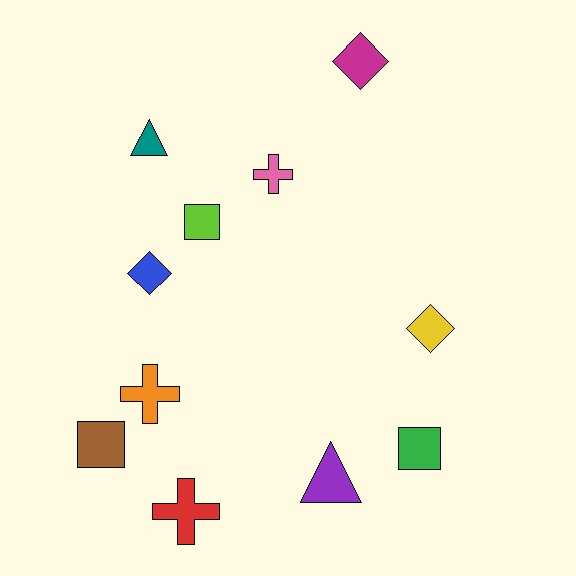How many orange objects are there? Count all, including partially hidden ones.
There is 1 orange object.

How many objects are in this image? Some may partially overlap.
There are 11 objects.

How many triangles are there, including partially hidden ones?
There are 2 triangles.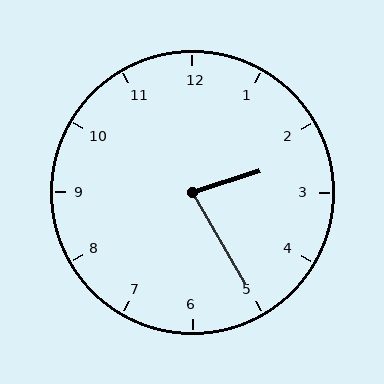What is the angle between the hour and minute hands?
Approximately 78 degrees.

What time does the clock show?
2:25.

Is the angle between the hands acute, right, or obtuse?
It is acute.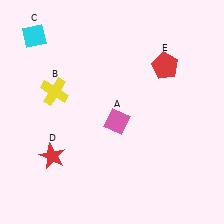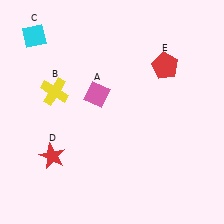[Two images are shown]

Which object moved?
The pink diamond (A) moved up.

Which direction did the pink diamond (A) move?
The pink diamond (A) moved up.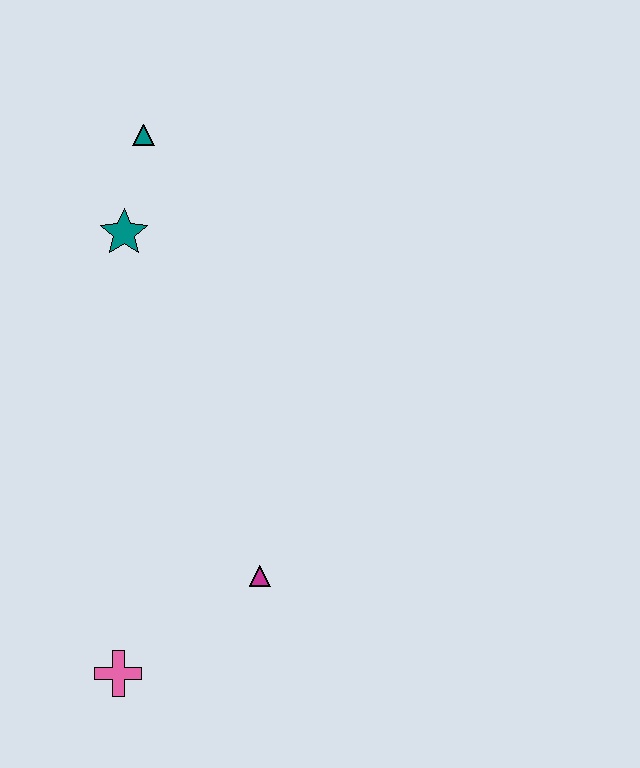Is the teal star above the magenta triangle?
Yes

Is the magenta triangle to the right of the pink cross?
Yes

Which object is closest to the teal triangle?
The teal star is closest to the teal triangle.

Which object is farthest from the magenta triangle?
The teal triangle is farthest from the magenta triangle.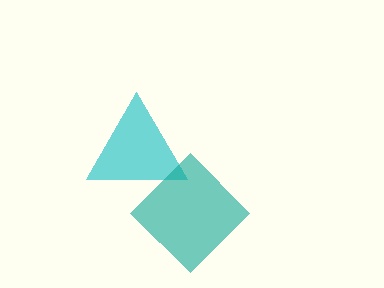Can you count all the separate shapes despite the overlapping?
Yes, there are 2 separate shapes.